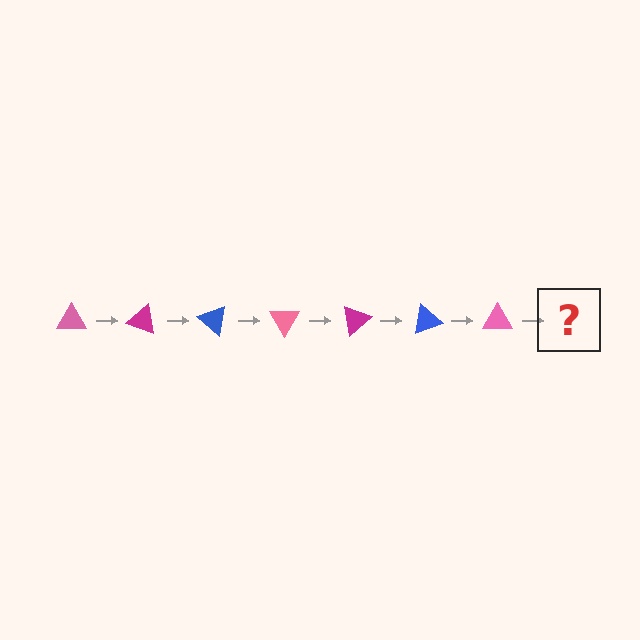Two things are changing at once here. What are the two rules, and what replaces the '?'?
The two rules are that it rotates 20 degrees each step and the color cycles through pink, magenta, and blue. The '?' should be a magenta triangle, rotated 140 degrees from the start.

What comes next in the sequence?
The next element should be a magenta triangle, rotated 140 degrees from the start.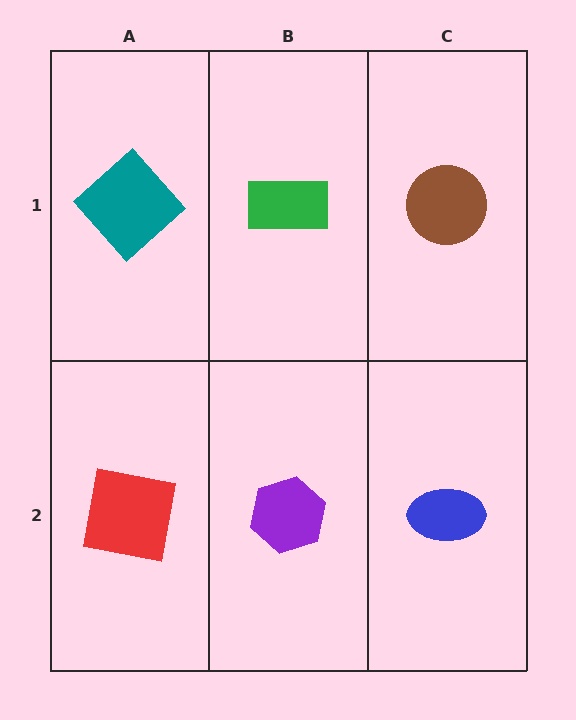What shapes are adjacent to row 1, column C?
A blue ellipse (row 2, column C), a green rectangle (row 1, column B).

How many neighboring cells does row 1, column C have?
2.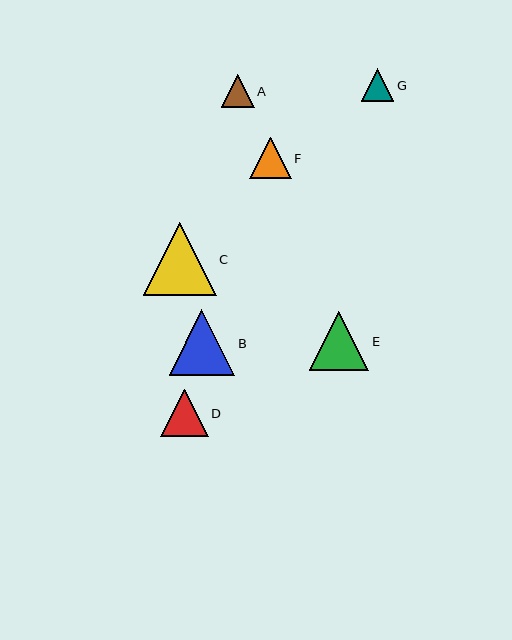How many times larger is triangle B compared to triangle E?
Triangle B is approximately 1.1 times the size of triangle E.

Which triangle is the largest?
Triangle C is the largest with a size of approximately 73 pixels.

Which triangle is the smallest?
Triangle G is the smallest with a size of approximately 33 pixels.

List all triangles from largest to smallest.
From largest to smallest: C, B, E, D, F, A, G.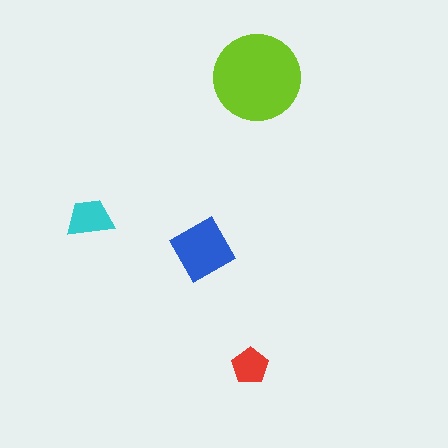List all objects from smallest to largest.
The red pentagon, the cyan trapezoid, the blue diamond, the lime circle.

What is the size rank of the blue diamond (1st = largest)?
2nd.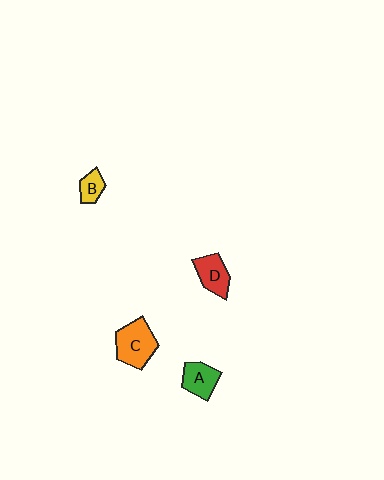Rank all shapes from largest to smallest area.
From largest to smallest: C (orange), D (red), A (green), B (yellow).